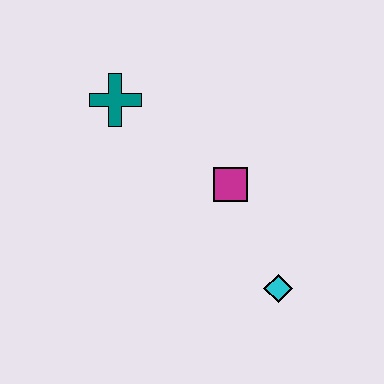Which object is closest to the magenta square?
The cyan diamond is closest to the magenta square.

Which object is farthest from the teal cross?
The cyan diamond is farthest from the teal cross.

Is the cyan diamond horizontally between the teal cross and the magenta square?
No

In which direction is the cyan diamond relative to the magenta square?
The cyan diamond is below the magenta square.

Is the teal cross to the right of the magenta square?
No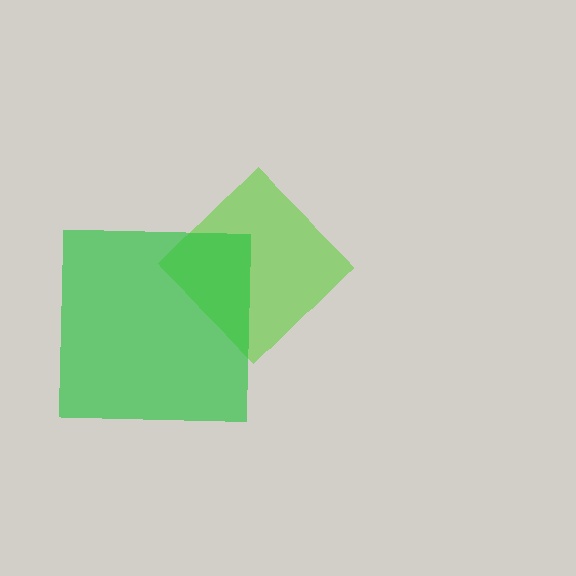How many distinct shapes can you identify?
There are 2 distinct shapes: a lime diamond, a green square.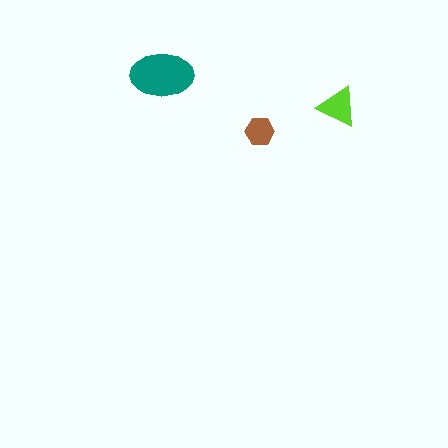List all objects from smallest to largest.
The brown hexagon, the lime triangle, the teal ellipse.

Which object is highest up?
The teal ellipse is topmost.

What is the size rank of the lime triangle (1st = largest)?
2nd.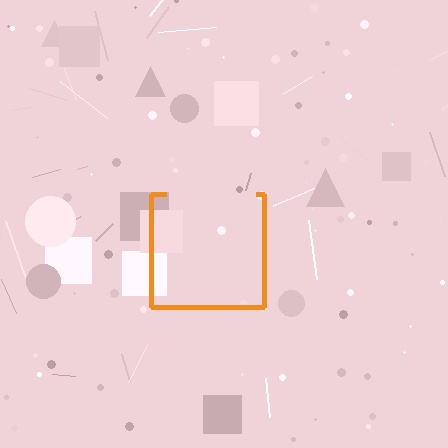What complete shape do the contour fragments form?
The contour fragments form a square.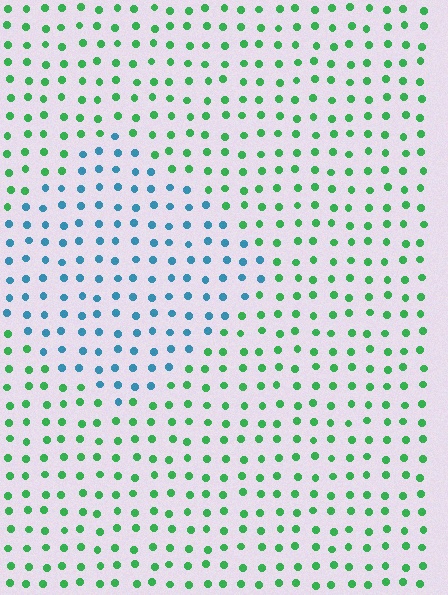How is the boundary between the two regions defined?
The boundary is defined purely by a slight shift in hue (about 63 degrees). Spacing, size, and orientation are identical on both sides.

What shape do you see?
I see a diamond.